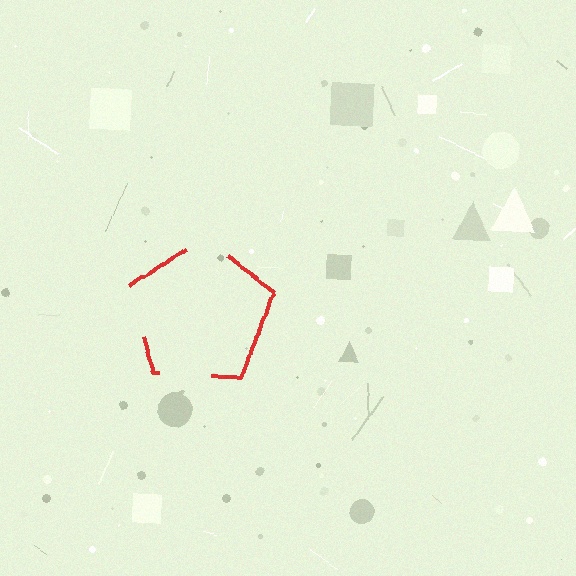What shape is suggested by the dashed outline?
The dashed outline suggests a pentagon.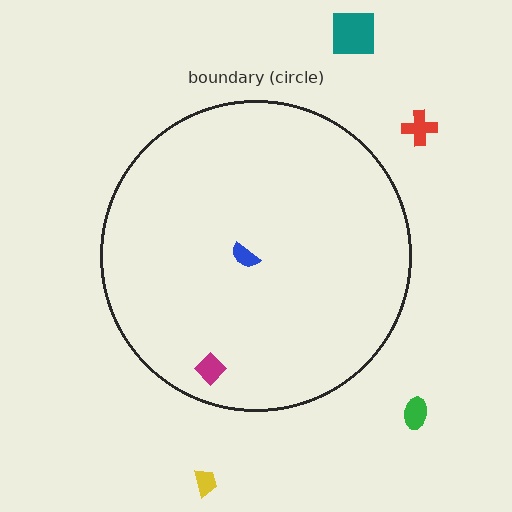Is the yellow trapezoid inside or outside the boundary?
Outside.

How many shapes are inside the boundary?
2 inside, 4 outside.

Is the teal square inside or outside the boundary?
Outside.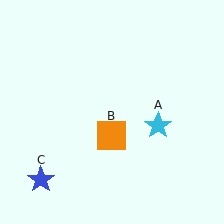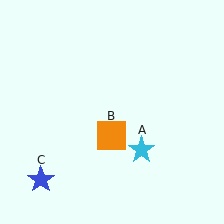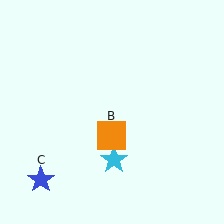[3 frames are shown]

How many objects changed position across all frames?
1 object changed position: cyan star (object A).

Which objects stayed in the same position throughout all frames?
Orange square (object B) and blue star (object C) remained stationary.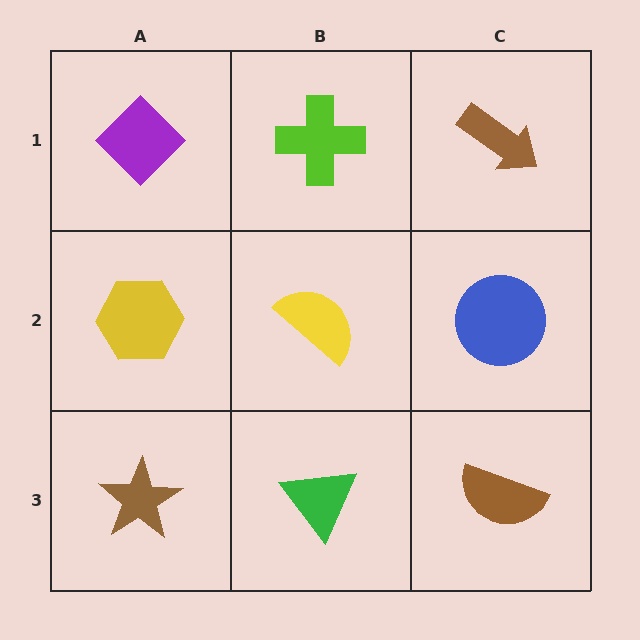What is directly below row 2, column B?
A green triangle.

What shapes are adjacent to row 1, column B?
A yellow semicircle (row 2, column B), a purple diamond (row 1, column A), a brown arrow (row 1, column C).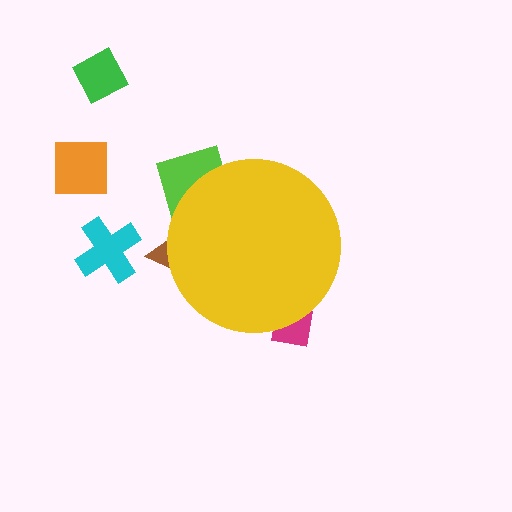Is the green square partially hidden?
No, the green square is fully visible.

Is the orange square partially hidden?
No, the orange square is fully visible.